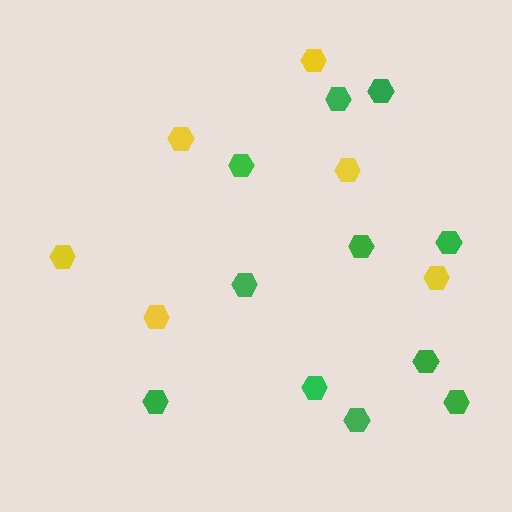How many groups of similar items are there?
There are 2 groups: one group of green hexagons (11) and one group of yellow hexagons (6).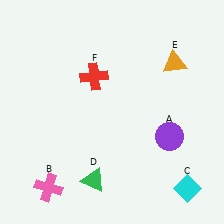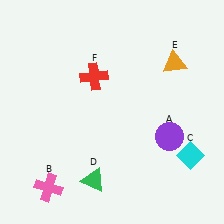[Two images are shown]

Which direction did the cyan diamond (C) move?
The cyan diamond (C) moved up.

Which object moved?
The cyan diamond (C) moved up.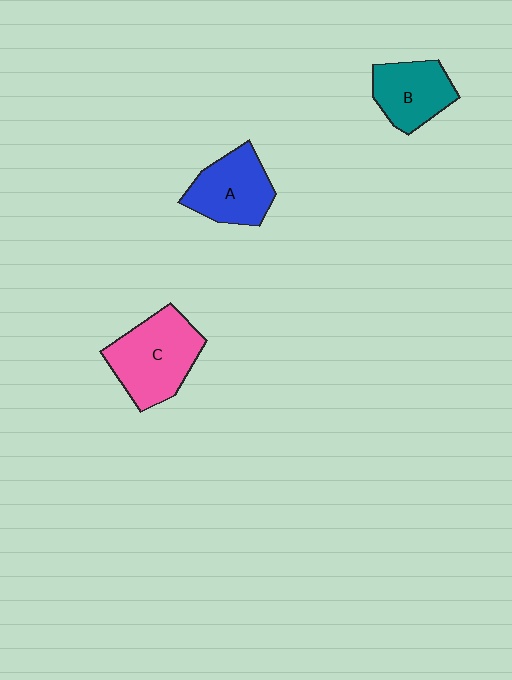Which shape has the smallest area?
Shape B (teal).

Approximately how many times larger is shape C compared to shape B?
Approximately 1.4 times.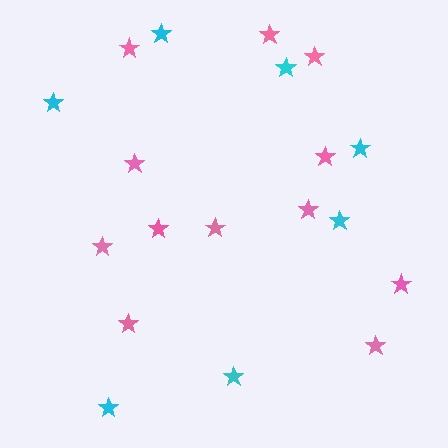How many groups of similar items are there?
There are 2 groups: one group of cyan stars (7) and one group of pink stars (12).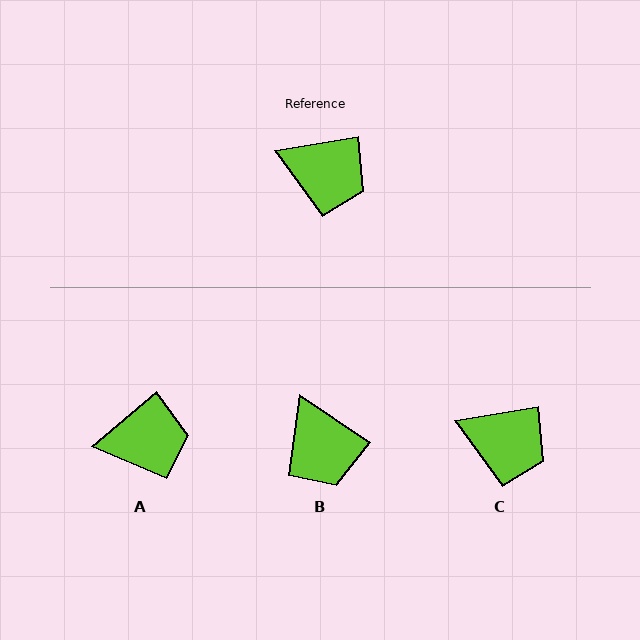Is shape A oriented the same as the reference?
No, it is off by about 31 degrees.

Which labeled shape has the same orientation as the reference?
C.